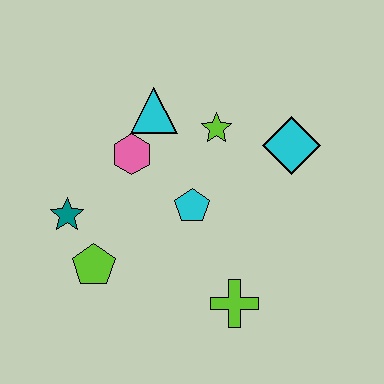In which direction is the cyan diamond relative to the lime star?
The cyan diamond is to the right of the lime star.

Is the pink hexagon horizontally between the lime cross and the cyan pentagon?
No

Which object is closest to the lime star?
The cyan triangle is closest to the lime star.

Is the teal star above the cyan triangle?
No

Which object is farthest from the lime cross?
The cyan triangle is farthest from the lime cross.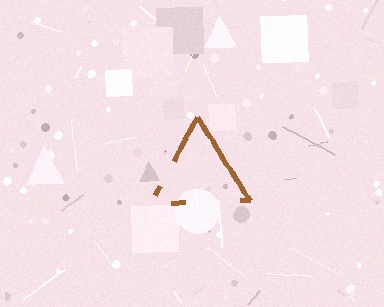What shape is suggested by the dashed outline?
The dashed outline suggests a triangle.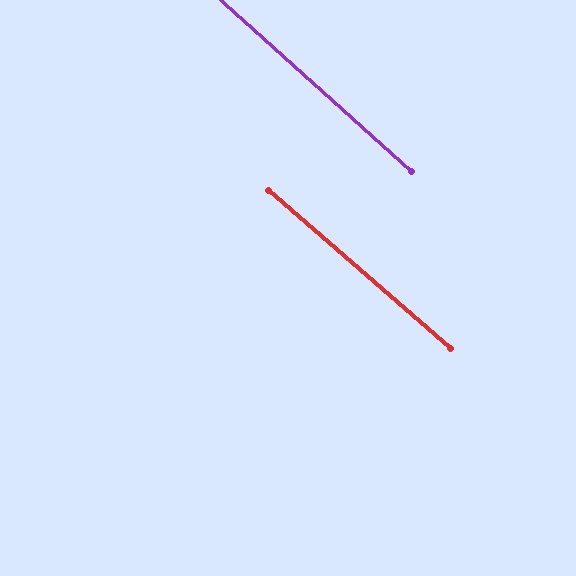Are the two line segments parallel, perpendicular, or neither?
Parallel — their directions differ by only 1.1°.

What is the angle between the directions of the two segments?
Approximately 1 degree.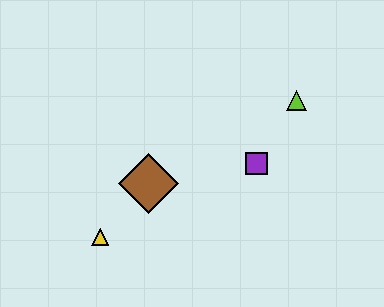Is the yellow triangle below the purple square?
Yes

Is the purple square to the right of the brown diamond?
Yes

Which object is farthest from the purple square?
The yellow triangle is farthest from the purple square.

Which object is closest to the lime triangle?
The purple square is closest to the lime triangle.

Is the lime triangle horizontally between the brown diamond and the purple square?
No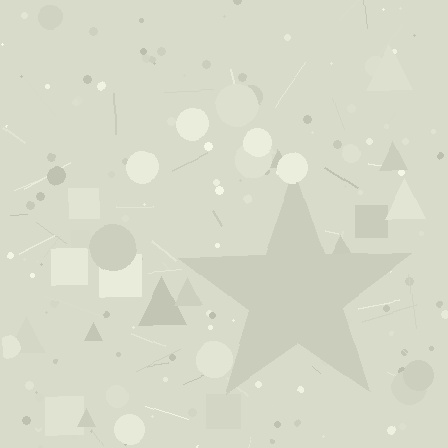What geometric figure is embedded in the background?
A star is embedded in the background.